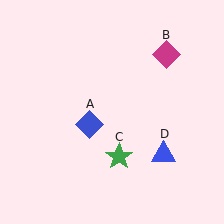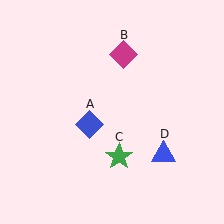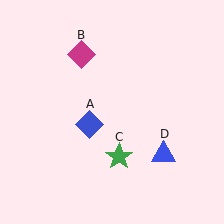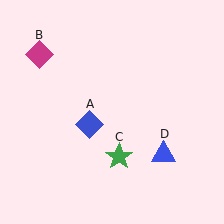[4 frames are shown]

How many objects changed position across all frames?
1 object changed position: magenta diamond (object B).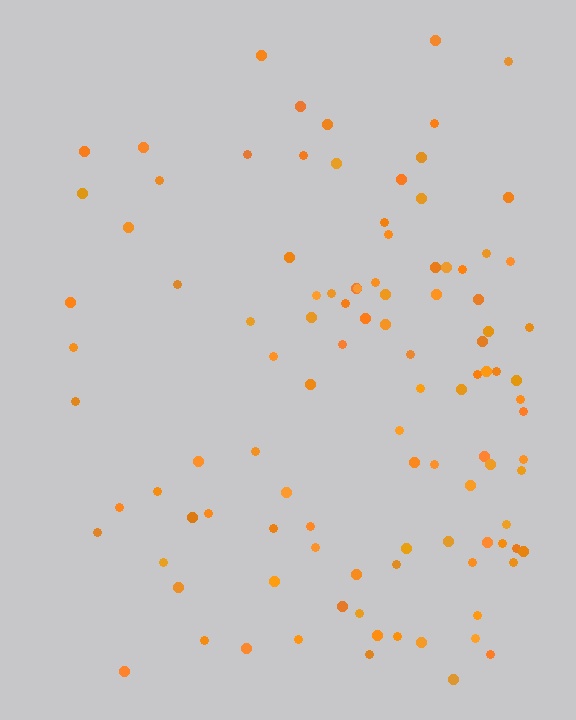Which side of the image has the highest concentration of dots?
The right.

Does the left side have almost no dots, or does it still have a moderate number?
Still a moderate number, just noticeably fewer than the right.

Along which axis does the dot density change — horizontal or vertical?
Horizontal.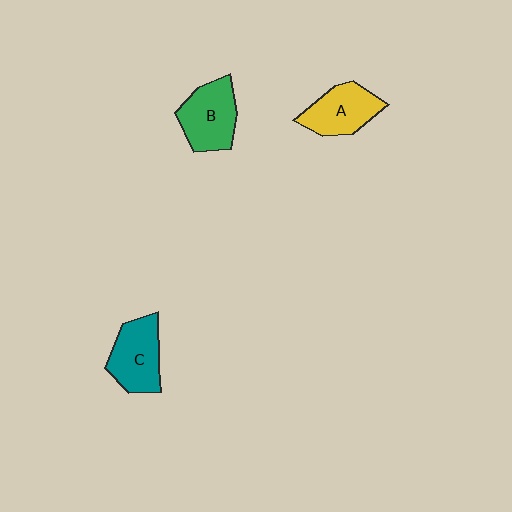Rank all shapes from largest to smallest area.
From largest to smallest: B (green), C (teal), A (yellow).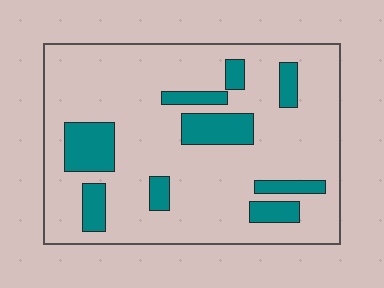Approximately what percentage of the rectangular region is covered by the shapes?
Approximately 20%.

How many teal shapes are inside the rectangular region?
9.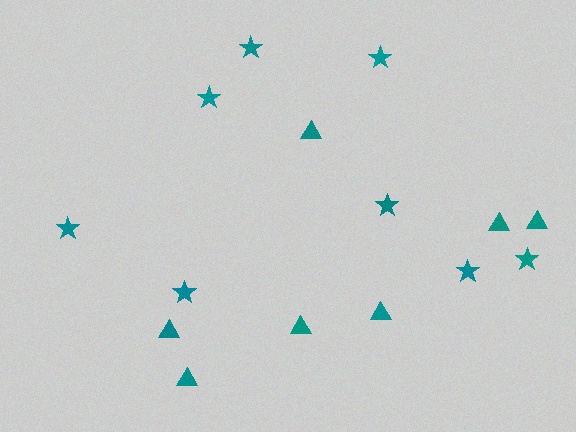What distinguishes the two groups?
There are 2 groups: one group of stars (8) and one group of triangles (7).